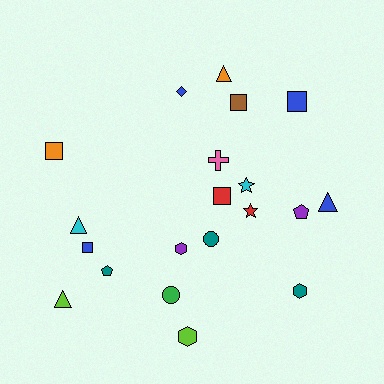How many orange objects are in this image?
There are 2 orange objects.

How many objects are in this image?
There are 20 objects.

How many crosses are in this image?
There is 1 cross.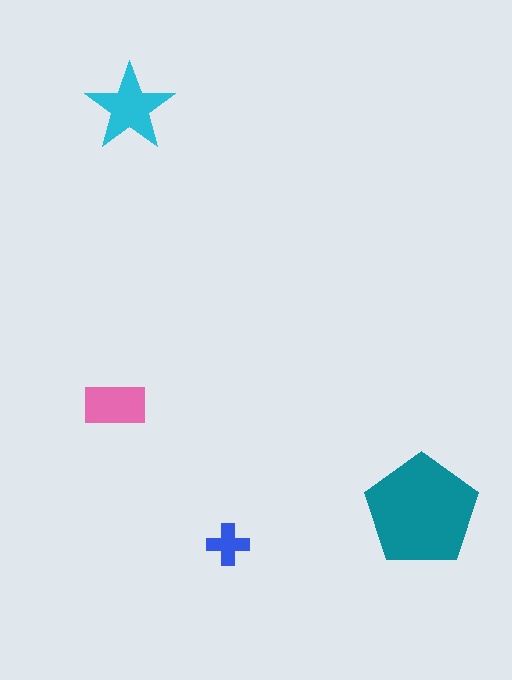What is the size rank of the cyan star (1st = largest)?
2nd.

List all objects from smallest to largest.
The blue cross, the pink rectangle, the cyan star, the teal pentagon.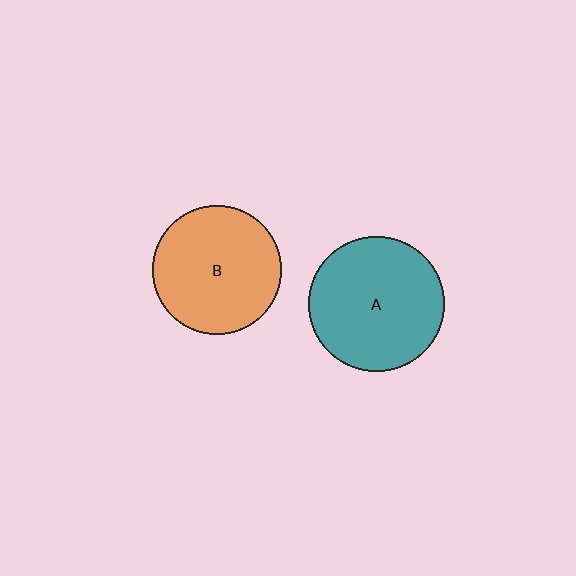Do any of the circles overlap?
No, none of the circles overlap.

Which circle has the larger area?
Circle A (teal).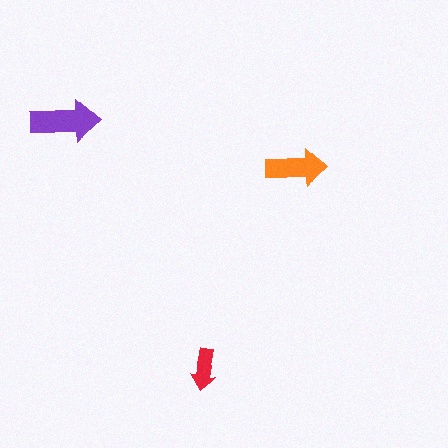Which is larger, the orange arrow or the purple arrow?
The purple one.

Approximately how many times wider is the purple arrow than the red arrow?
About 1.5 times wider.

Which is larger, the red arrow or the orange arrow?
The orange one.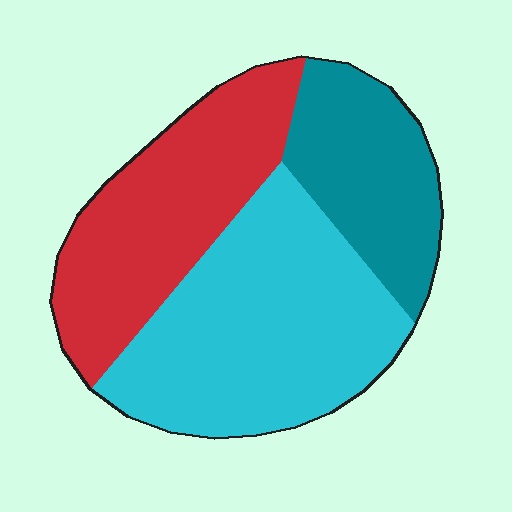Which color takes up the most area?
Cyan, at roughly 45%.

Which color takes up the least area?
Teal, at roughly 25%.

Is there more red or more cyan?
Cyan.